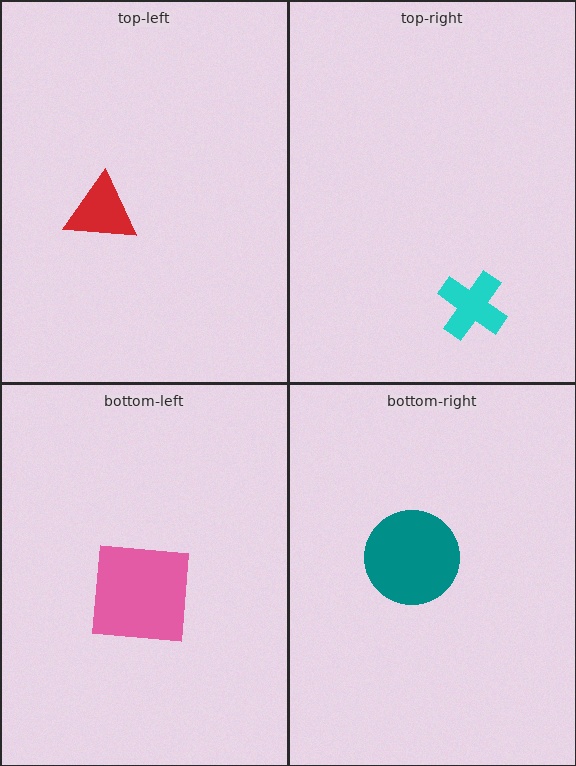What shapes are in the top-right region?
The cyan cross.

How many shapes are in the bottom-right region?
1.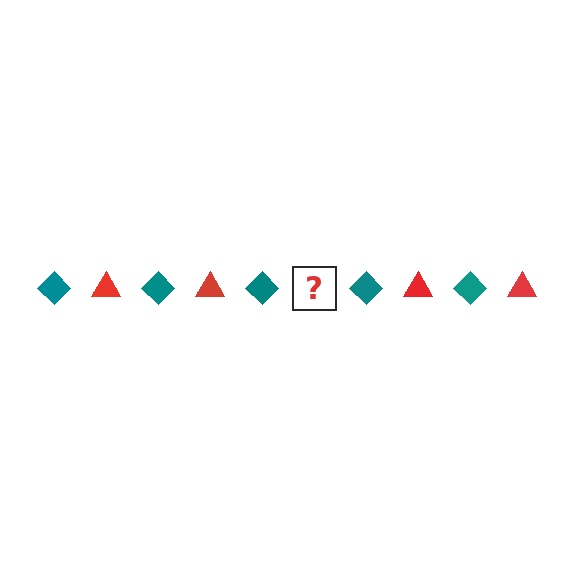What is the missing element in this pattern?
The missing element is a red triangle.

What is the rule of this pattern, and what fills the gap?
The rule is that the pattern alternates between teal diamond and red triangle. The gap should be filled with a red triangle.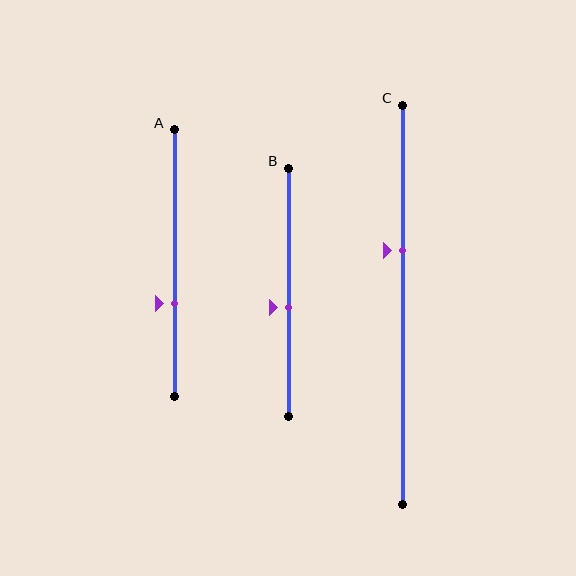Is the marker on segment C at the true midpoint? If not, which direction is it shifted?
No, the marker on segment C is shifted upward by about 14% of the segment length.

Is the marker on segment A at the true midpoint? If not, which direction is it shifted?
No, the marker on segment A is shifted downward by about 15% of the segment length.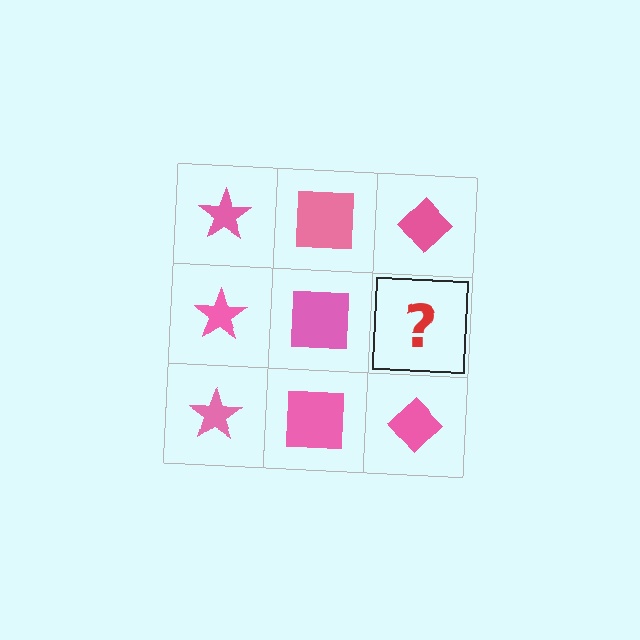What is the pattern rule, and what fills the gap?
The rule is that each column has a consistent shape. The gap should be filled with a pink diamond.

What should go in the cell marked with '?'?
The missing cell should contain a pink diamond.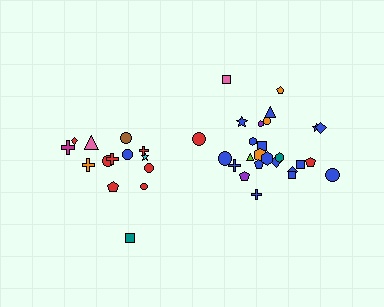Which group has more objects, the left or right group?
The right group.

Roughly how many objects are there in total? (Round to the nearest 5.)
Roughly 40 objects in total.